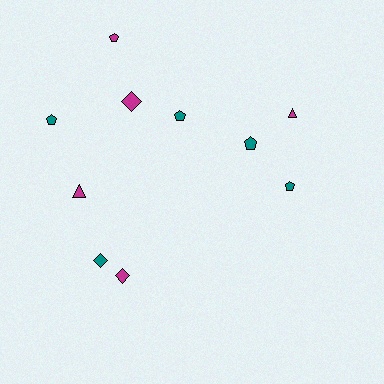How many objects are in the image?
There are 10 objects.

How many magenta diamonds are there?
There are 2 magenta diamonds.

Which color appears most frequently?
Teal, with 5 objects.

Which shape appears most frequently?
Pentagon, with 5 objects.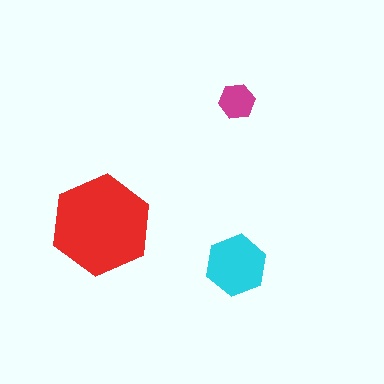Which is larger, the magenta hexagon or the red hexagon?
The red one.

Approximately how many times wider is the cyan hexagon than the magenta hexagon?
About 1.5 times wider.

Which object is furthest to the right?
The magenta hexagon is rightmost.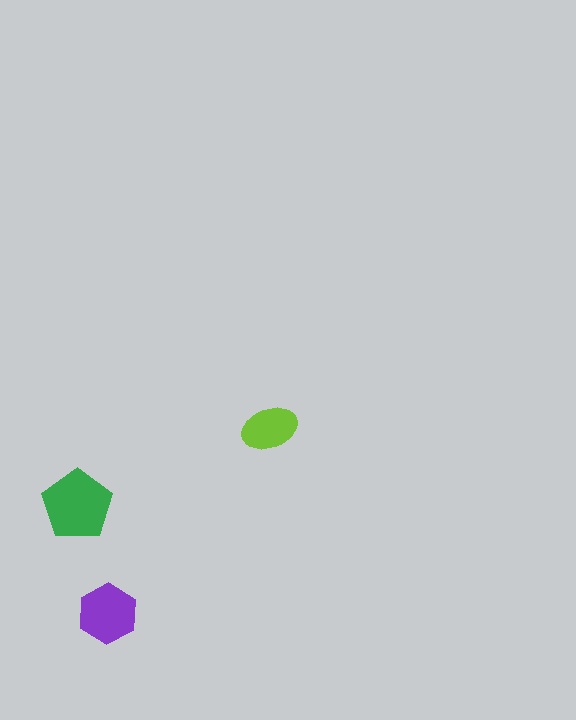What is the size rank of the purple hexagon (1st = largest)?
2nd.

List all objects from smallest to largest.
The lime ellipse, the purple hexagon, the green pentagon.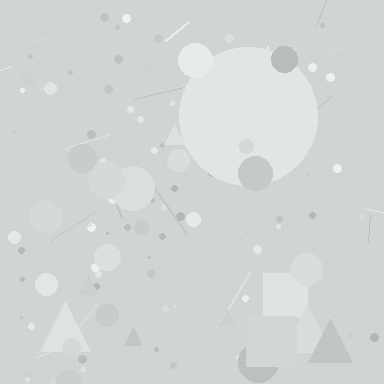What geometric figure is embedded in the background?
A circle is embedded in the background.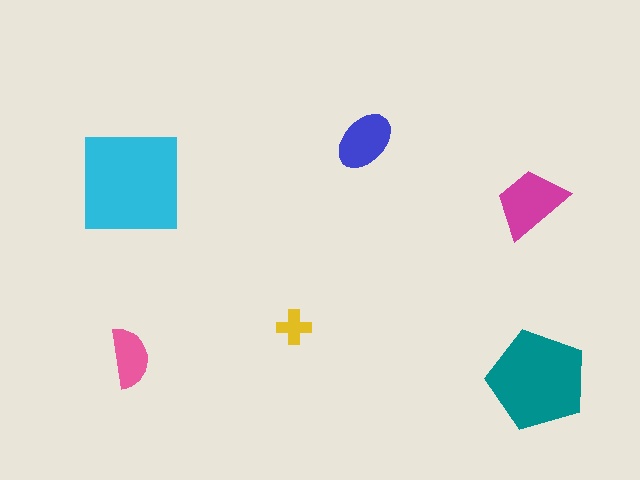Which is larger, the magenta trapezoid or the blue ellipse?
The magenta trapezoid.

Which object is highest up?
The blue ellipse is topmost.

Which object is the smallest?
The yellow cross.